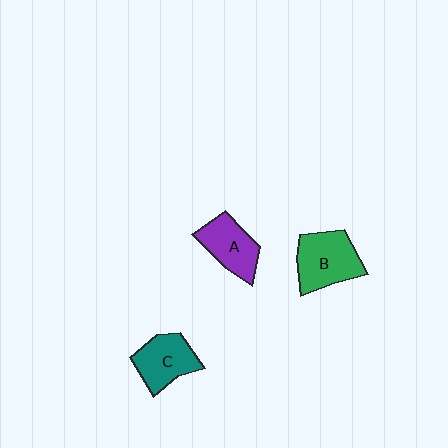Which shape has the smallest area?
Shape A (purple).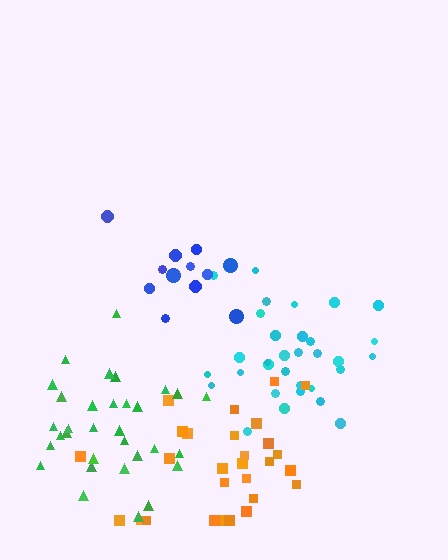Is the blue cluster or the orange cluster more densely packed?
Orange.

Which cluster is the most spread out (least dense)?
Blue.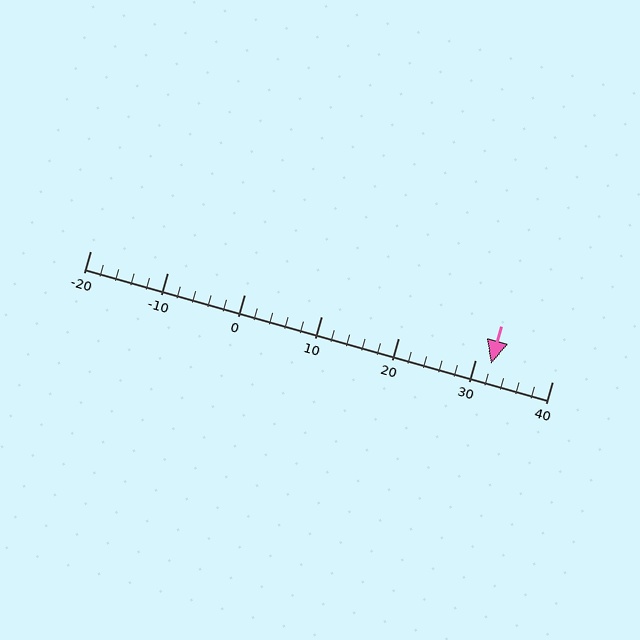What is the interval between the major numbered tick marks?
The major tick marks are spaced 10 units apart.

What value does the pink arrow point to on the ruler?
The pink arrow points to approximately 32.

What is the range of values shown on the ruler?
The ruler shows values from -20 to 40.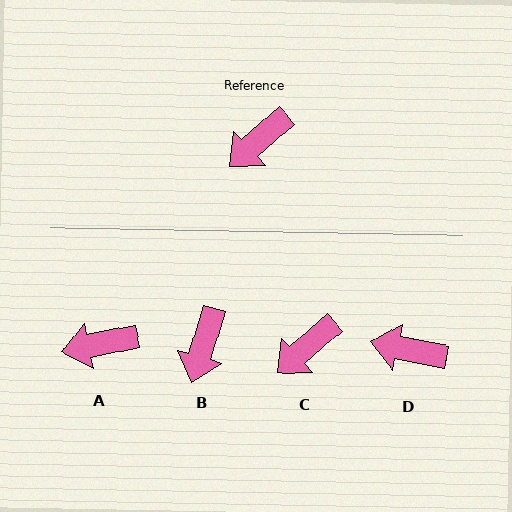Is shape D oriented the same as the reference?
No, it is off by about 53 degrees.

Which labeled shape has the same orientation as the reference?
C.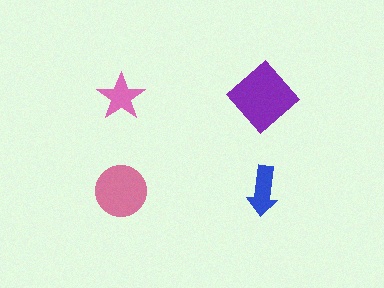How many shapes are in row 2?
2 shapes.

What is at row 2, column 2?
A blue arrow.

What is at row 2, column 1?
A pink circle.